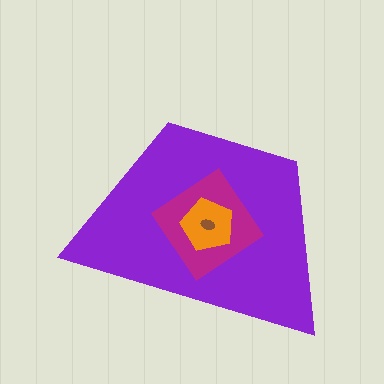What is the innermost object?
The brown ellipse.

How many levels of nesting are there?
4.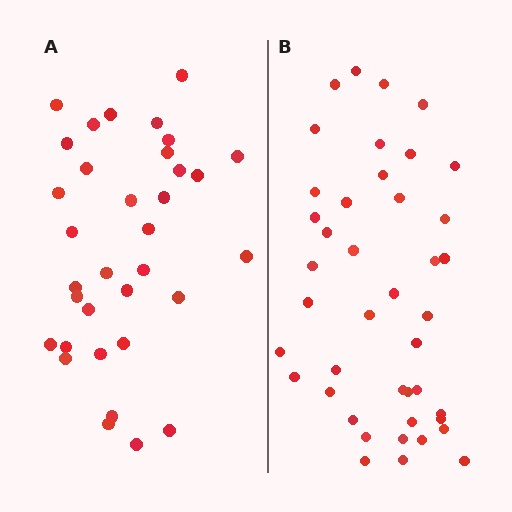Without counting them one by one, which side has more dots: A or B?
Region B (the right region) has more dots.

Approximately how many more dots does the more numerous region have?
Region B has roughly 8 or so more dots than region A.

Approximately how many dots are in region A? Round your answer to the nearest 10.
About 30 dots. (The exact count is 34, which rounds to 30.)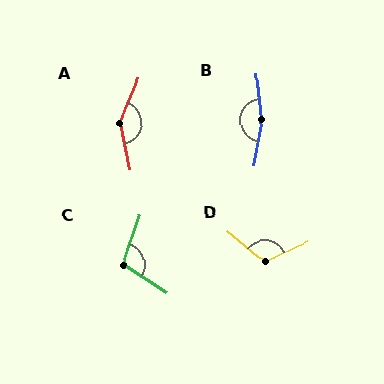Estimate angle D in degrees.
Approximately 115 degrees.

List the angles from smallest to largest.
C (103°), D (115°), A (145°), B (164°).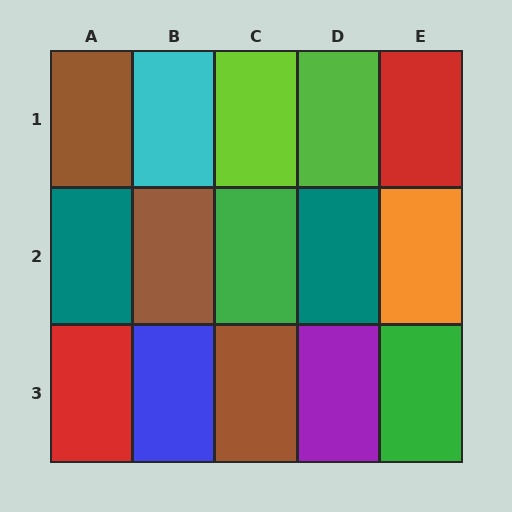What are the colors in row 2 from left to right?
Teal, brown, green, teal, orange.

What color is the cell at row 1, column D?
Lime.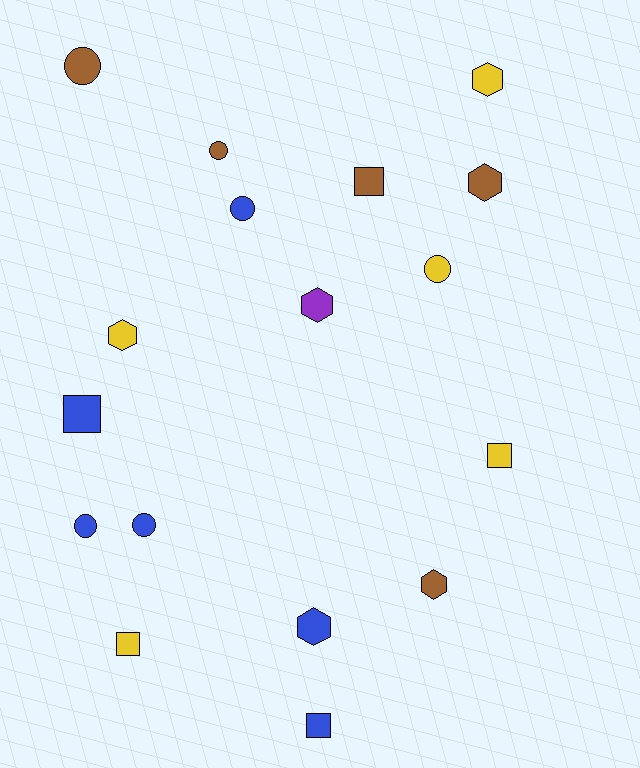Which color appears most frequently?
Blue, with 6 objects.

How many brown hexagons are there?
There are 2 brown hexagons.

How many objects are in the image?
There are 17 objects.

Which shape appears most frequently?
Circle, with 6 objects.